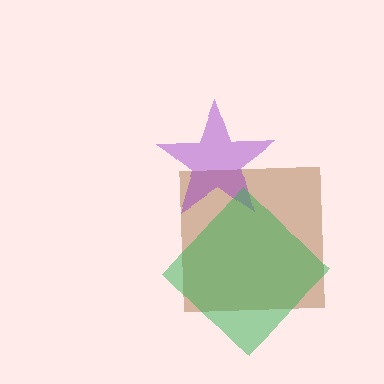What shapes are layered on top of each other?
The layered shapes are: a brown square, a purple star, a green diamond.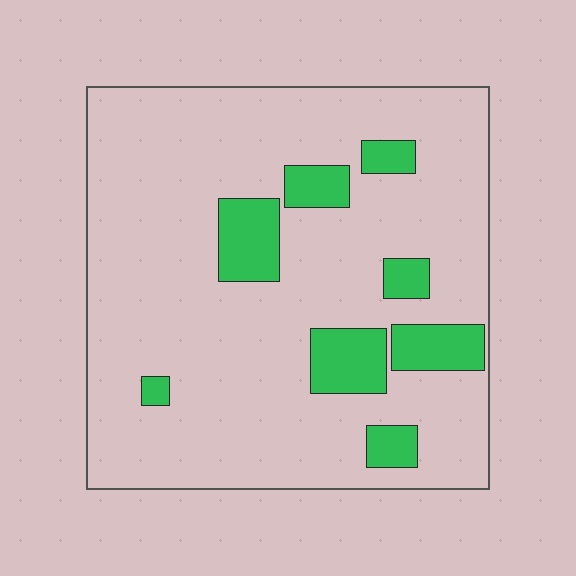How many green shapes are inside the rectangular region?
8.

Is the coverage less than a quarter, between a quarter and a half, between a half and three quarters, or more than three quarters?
Less than a quarter.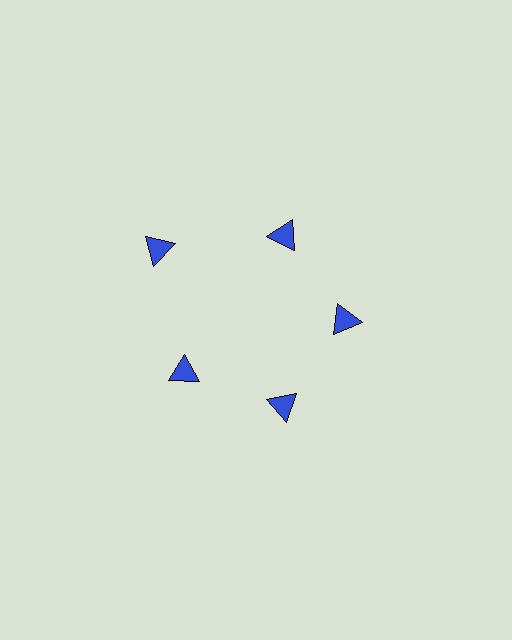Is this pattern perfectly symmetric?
No. The 5 blue triangles are arranged in a ring, but one element near the 10 o'clock position is pushed outward from the center, breaking the 5-fold rotational symmetry.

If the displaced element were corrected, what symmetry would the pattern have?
It would have 5-fold rotational symmetry — the pattern would map onto itself every 72 degrees.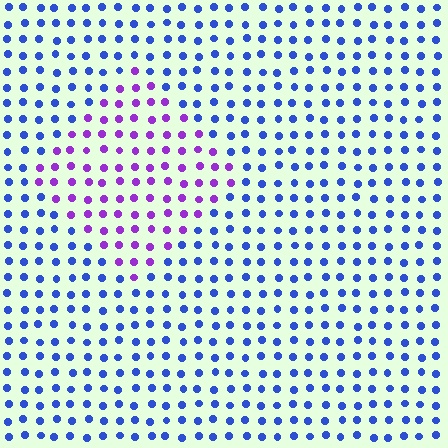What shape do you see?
I see a diamond.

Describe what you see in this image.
The image is filled with small blue elements in a uniform arrangement. A diamond-shaped region is visible where the elements are tinted to a slightly different hue, forming a subtle color boundary.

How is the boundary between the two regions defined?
The boundary is defined purely by a slight shift in hue (about 52 degrees). Spacing, size, and orientation are identical on both sides.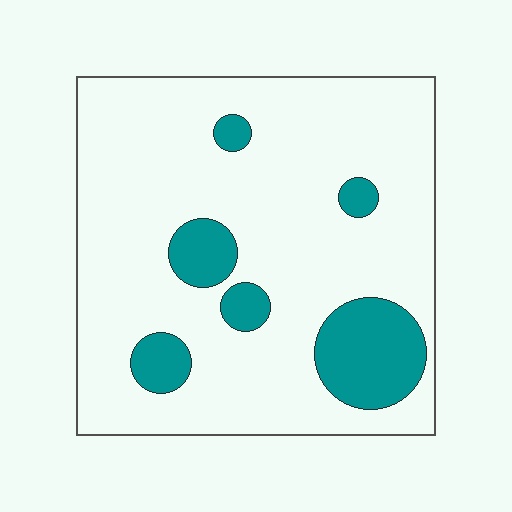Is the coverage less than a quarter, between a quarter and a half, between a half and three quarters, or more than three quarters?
Less than a quarter.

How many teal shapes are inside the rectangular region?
6.